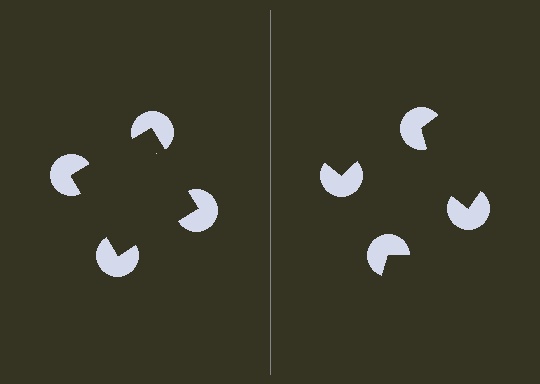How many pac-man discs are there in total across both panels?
8 — 4 on each side.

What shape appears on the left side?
An illusory square.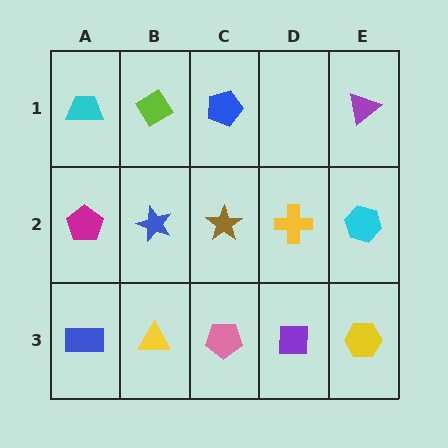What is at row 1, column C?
A blue pentagon.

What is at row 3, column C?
A pink pentagon.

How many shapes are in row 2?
5 shapes.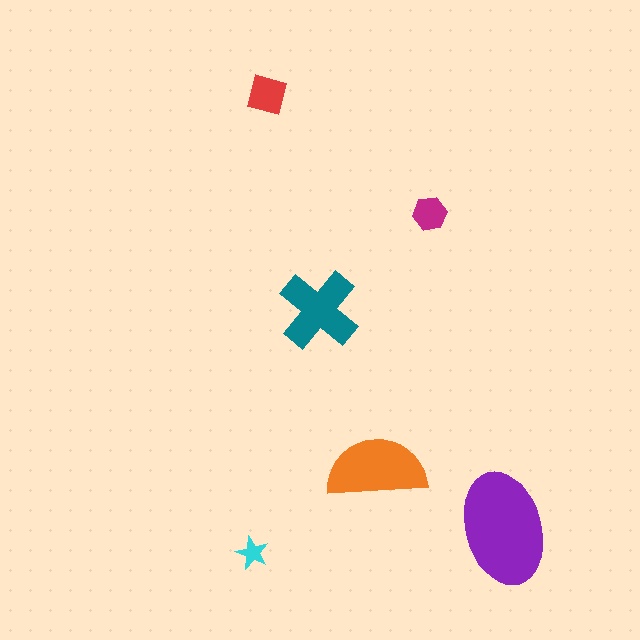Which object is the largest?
The purple ellipse.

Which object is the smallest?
The cyan star.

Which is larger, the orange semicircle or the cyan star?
The orange semicircle.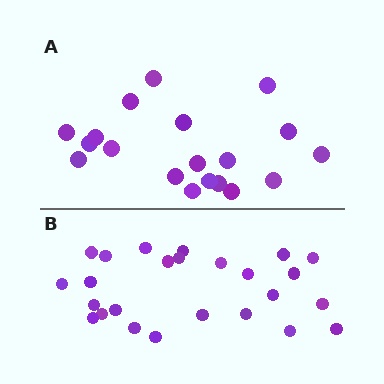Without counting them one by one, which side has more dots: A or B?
Region B (the bottom region) has more dots.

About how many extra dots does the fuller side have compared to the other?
Region B has about 6 more dots than region A.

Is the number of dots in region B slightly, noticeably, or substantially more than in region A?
Region B has noticeably more, but not dramatically so. The ratio is roughly 1.3 to 1.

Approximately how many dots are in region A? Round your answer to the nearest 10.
About 20 dots. (The exact count is 19, which rounds to 20.)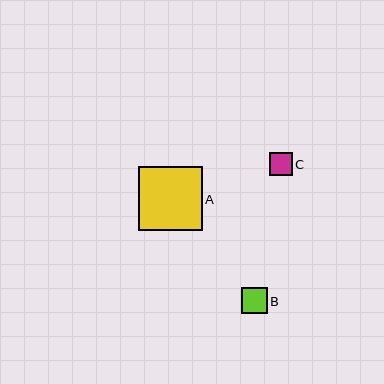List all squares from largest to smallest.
From largest to smallest: A, B, C.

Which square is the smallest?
Square C is the smallest with a size of approximately 22 pixels.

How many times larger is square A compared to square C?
Square A is approximately 2.9 times the size of square C.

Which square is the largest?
Square A is the largest with a size of approximately 64 pixels.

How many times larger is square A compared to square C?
Square A is approximately 2.9 times the size of square C.